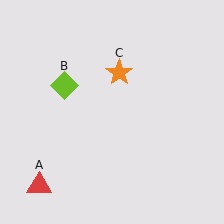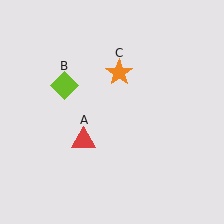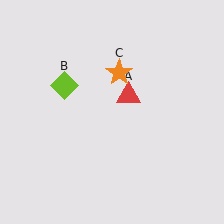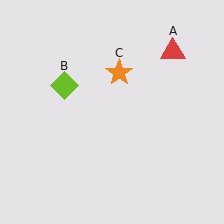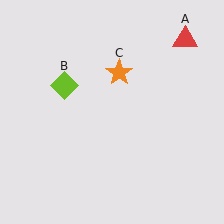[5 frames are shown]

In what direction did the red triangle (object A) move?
The red triangle (object A) moved up and to the right.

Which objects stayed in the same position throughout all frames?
Lime diamond (object B) and orange star (object C) remained stationary.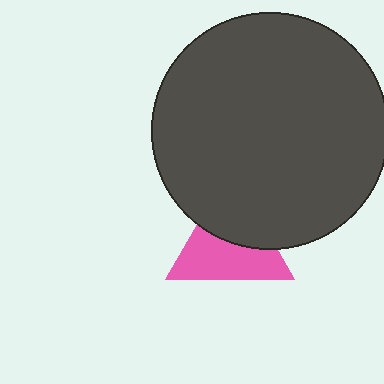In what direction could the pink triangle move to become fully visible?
The pink triangle could move down. That would shift it out from behind the dark gray circle entirely.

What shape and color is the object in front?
The object in front is a dark gray circle.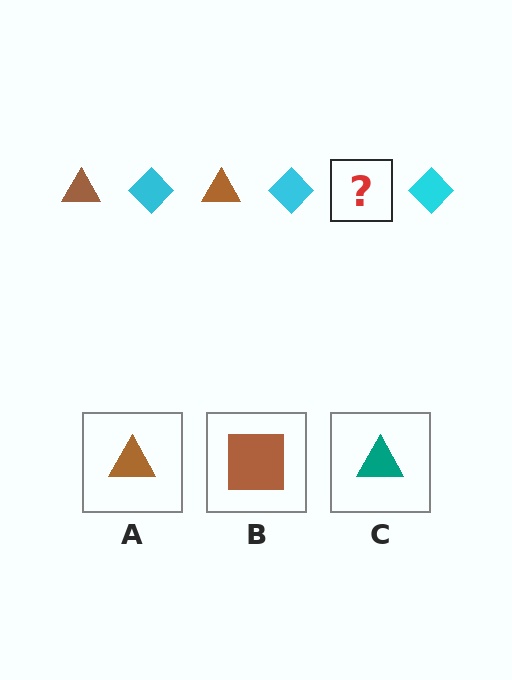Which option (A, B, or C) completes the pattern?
A.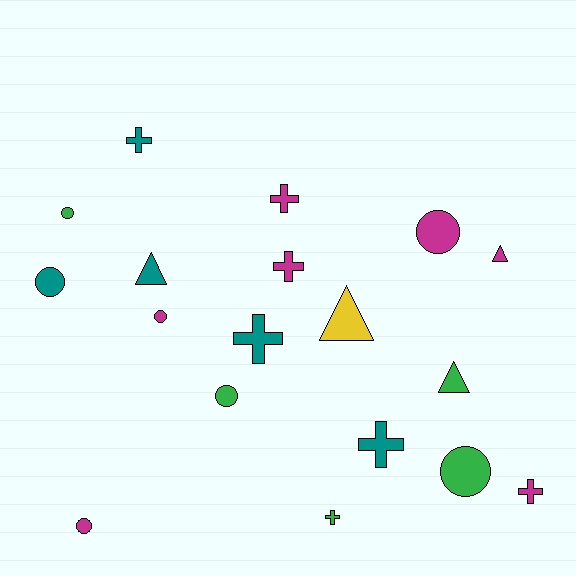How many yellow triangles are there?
There is 1 yellow triangle.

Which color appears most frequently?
Magenta, with 7 objects.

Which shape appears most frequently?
Circle, with 7 objects.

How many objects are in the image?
There are 18 objects.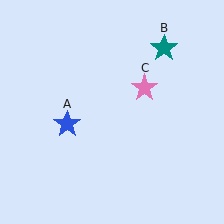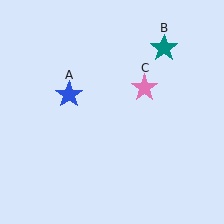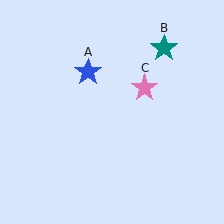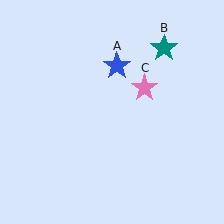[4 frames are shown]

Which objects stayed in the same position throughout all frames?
Teal star (object B) and pink star (object C) remained stationary.